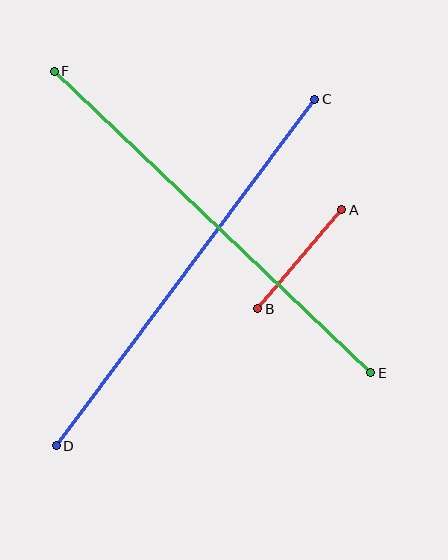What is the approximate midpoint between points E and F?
The midpoint is at approximately (213, 222) pixels.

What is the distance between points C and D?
The distance is approximately 432 pixels.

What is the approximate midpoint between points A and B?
The midpoint is at approximately (300, 259) pixels.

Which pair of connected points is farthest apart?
Points E and F are farthest apart.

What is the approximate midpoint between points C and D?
The midpoint is at approximately (185, 273) pixels.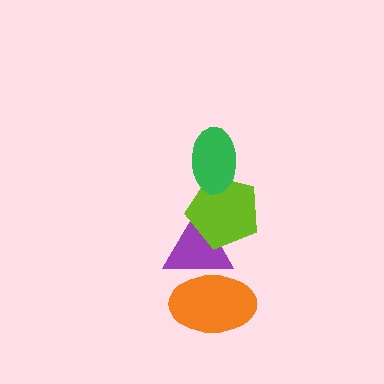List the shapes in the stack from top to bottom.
From top to bottom: the green ellipse, the lime pentagon, the purple triangle, the orange ellipse.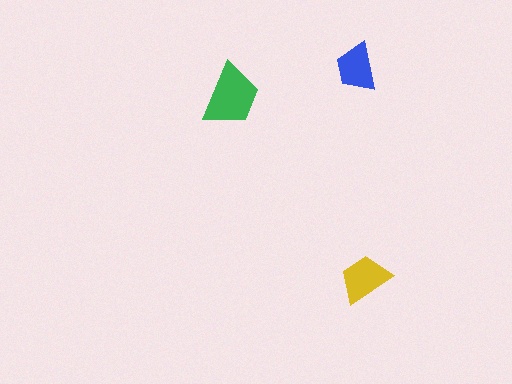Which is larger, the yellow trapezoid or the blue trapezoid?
The yellow one.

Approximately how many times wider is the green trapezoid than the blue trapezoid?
About 1.5 times wider.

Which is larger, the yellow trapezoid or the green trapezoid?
The green one.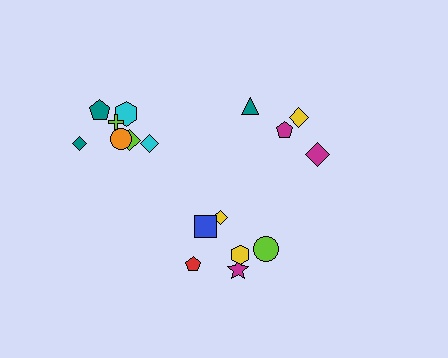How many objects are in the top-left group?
There are 7 objects.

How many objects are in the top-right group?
There are 4 objects.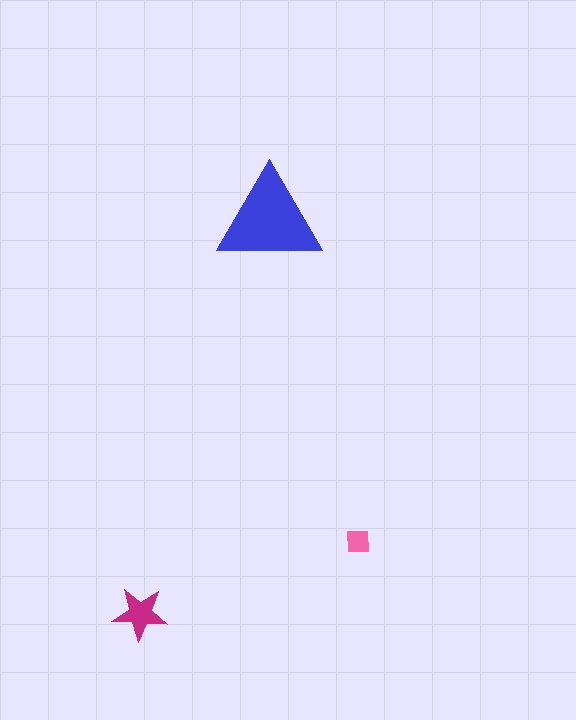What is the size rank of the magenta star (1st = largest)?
2nd.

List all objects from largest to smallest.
The blue triangle, the magenta star, the pink square.